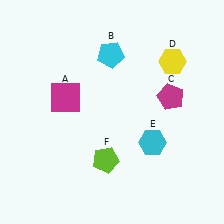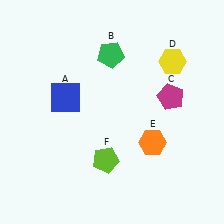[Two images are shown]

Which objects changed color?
A changed from magenta to blue. B changed from cyan to green. E changed from cyan to orange.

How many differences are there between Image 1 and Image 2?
There are 3 differences between the two images.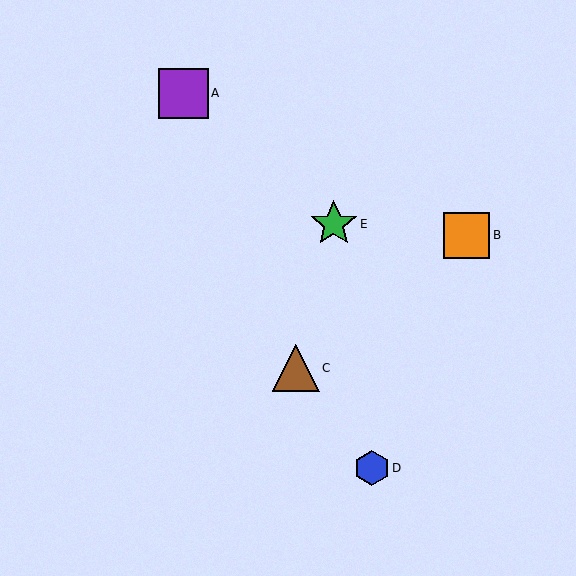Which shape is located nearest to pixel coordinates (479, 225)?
The orange square (labeled B) at (467, 235) is nearest to that location.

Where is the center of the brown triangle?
The center of the brown triangle is at (296, 368).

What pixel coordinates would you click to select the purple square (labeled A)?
Click at (183, 93) to select the purple square A.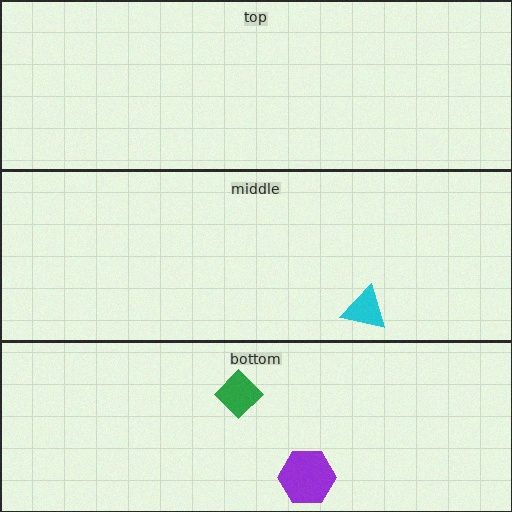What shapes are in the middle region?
The cyan triangle.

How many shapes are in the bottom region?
2.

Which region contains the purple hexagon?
The bottom region.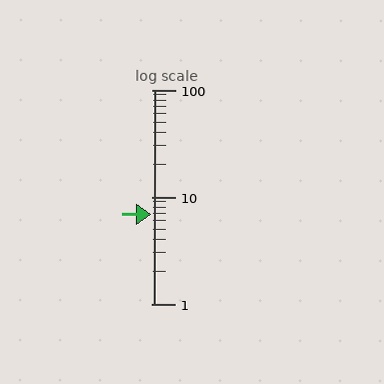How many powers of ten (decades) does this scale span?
The scale spans 2 decades, from 1 to 100.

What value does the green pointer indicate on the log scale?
The pointer indicates approximately 6.9.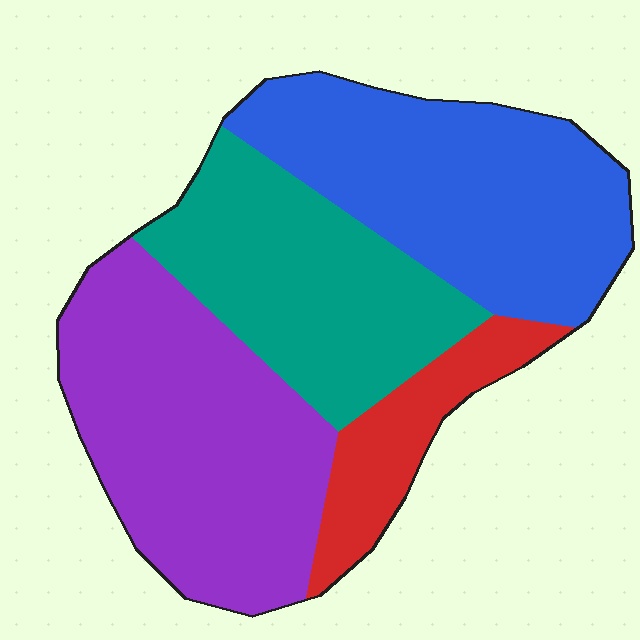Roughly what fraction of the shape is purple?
Purple takes up about one third (1/3) of the shape.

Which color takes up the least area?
Red, at roughly 10%.